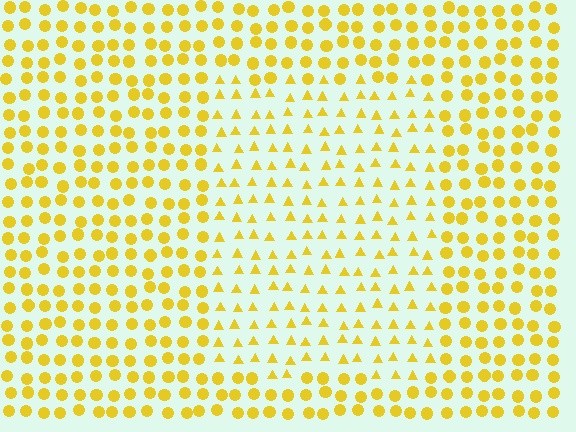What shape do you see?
I see a rectangle.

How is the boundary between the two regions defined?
The boundary is defined by a change in element shape: triangles inside vs. circles outside. All elements share the same color and spacing.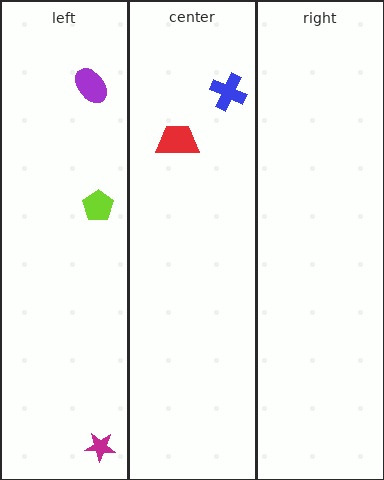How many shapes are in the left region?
3.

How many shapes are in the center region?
2.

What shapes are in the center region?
The red trapezoid, the blue cross.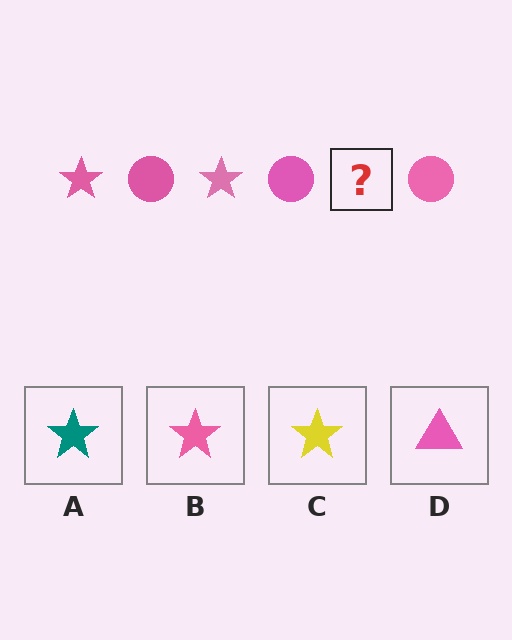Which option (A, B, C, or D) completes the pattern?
B.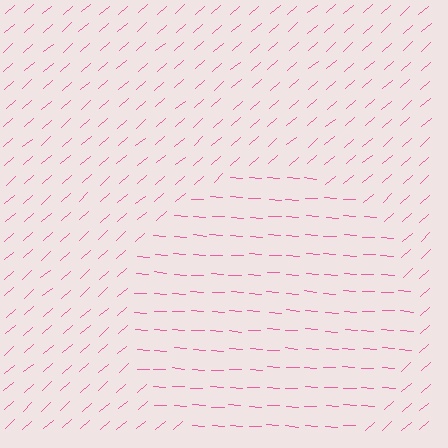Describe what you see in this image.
The image is filled with small pink line segments. A circle region in the image has lines oriented differently from the surrounding lines, creating a visible texture boundary.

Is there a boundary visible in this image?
Yes, there is a texture boundary formed by a change in line orientation.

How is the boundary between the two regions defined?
The boundary is defined purely by a change in line orientation (approximately 45 degrees difference). All lines are the same color and thickness.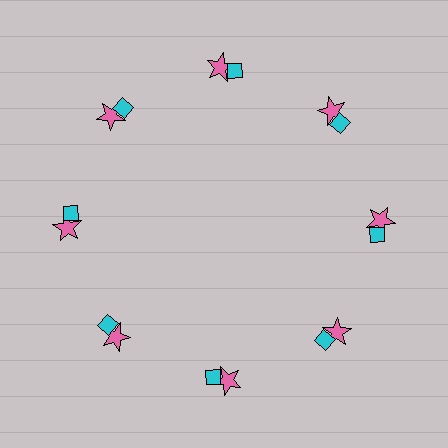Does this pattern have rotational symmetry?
Yes, this pattern has 8-fold rotational symmetry. It looks the same after rotating 45 degrees around the center.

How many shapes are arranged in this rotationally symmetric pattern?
There are 16 shapes, arranged in 8 groups of 2.